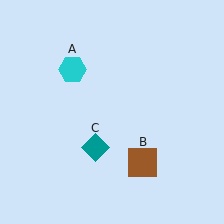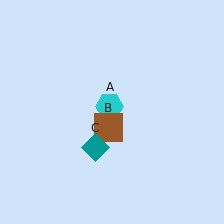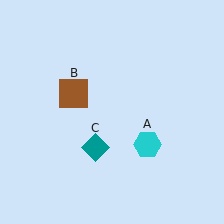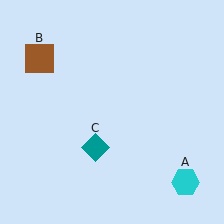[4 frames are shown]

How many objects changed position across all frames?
2 objects changed position: cyan hexagon (object A), brown square (object B).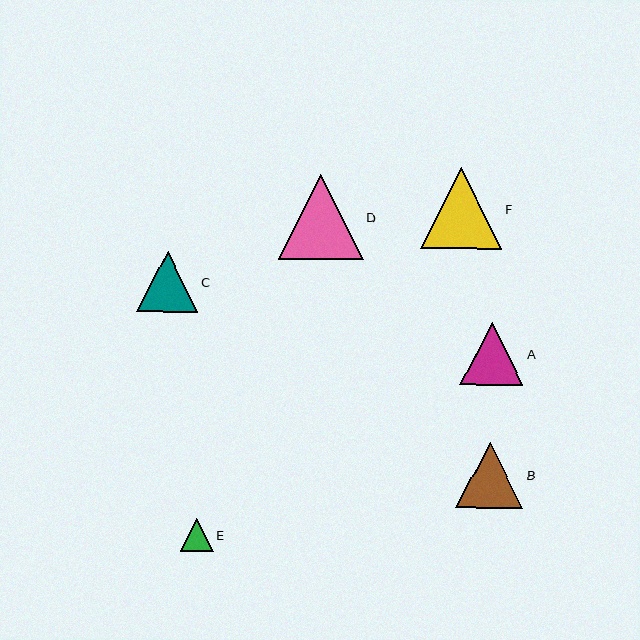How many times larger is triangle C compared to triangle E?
Triangle C is approximately 1.9 times the size of triangle E.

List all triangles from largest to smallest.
From largest to smallest: D, F, B, A, C, E.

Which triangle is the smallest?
Triangle E is the smallest with a size of approximately 33 pixels.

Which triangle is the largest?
Triangle D is the largest with a size of approximately 85 pixels.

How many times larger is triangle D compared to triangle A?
Triangle D is approximately 1.4 times the size of triangle A.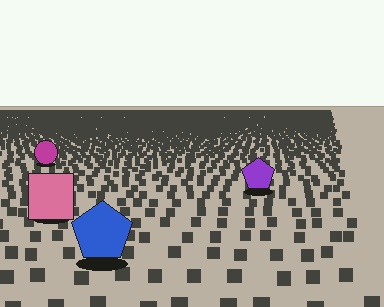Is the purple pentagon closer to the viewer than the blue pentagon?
No. The blue pentagon is closer — you can tell from the texture gradient: the ground texture is coarser near it.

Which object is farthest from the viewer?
The magenta circle is farthest from the viewer. It appears smaller and the ground texture around it is denser.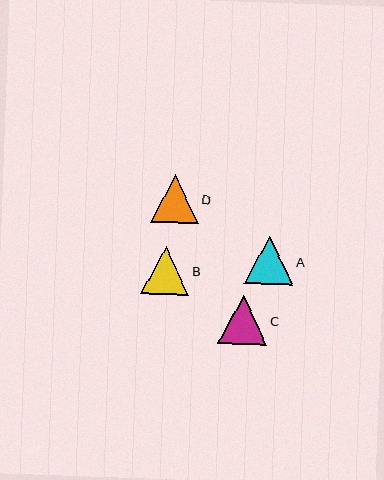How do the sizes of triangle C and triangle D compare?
Triangle C and triangle D are approximately the same size.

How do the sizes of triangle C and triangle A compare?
Triangle C and triangle A are approximately the same size.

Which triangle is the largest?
Triangle C is the largest with a size of approximately 49 pixels.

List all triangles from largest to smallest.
From largest to smallest: C, A, B, D.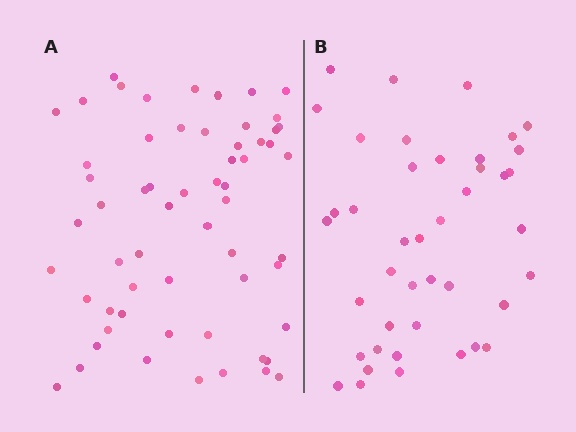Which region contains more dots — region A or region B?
Region A (the left region) has more dots.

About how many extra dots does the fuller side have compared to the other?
Region A has approximately 20 more dots than region B.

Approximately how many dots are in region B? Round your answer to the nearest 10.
About 40 dots. (The exact count is 42, which rounds to 40.)